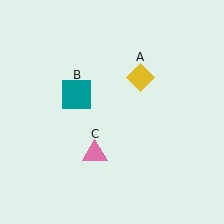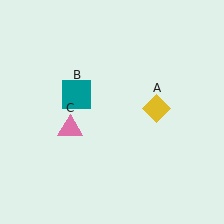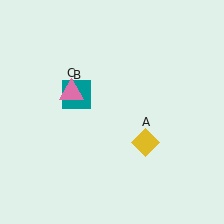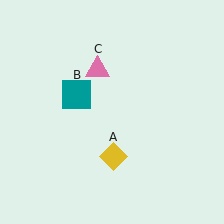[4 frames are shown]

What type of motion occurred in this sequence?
The yellow diamond (object A), pink triangle (object C) rotated clockwise around the center of the scene.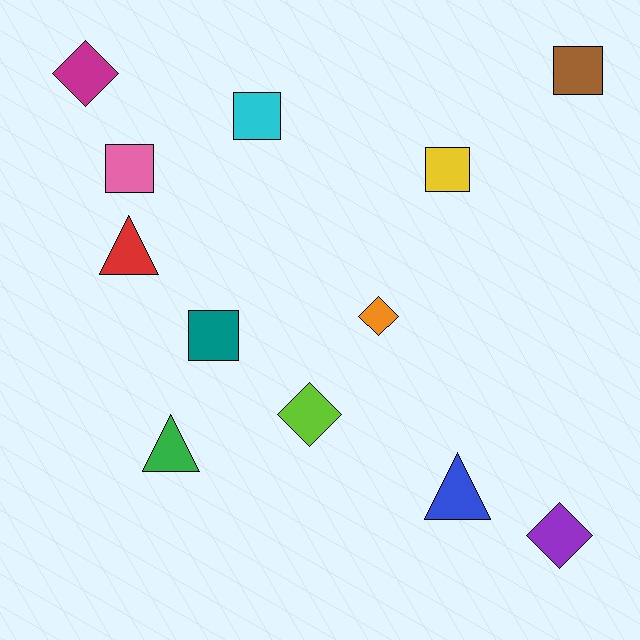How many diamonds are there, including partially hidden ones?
There are 4 diamonds.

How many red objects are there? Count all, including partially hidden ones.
There is 1 red object.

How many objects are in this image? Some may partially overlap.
There are 12 objects.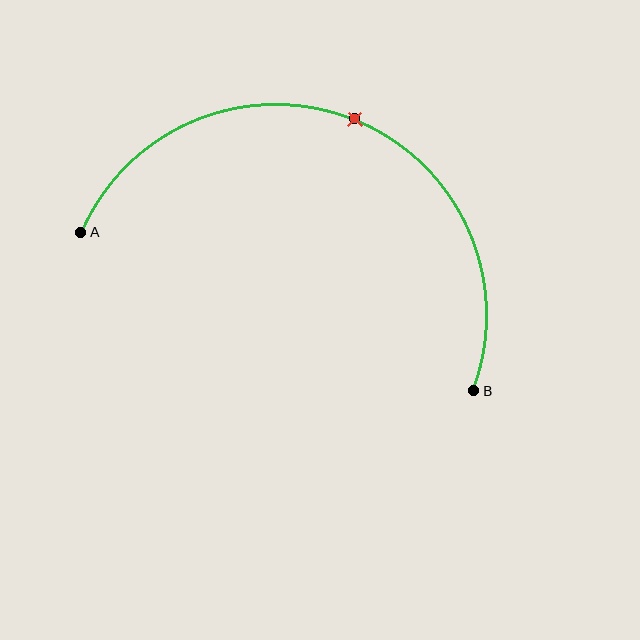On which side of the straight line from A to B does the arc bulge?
The arc bulges above the straight line connecting A and B.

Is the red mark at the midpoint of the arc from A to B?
Yes. The red mark lies on the arc at equal arc-length from both A and B — it is the arc midpoint.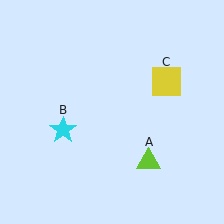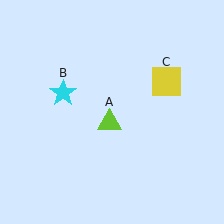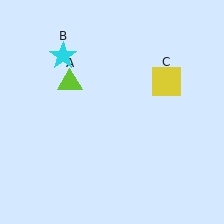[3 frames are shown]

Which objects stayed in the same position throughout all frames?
Yellow square (object C) remained stationary.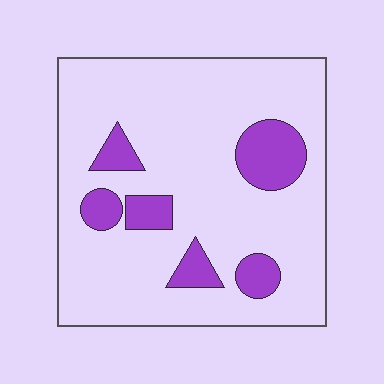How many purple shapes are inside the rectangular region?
6.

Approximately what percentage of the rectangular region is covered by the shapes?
Approximately 15%.